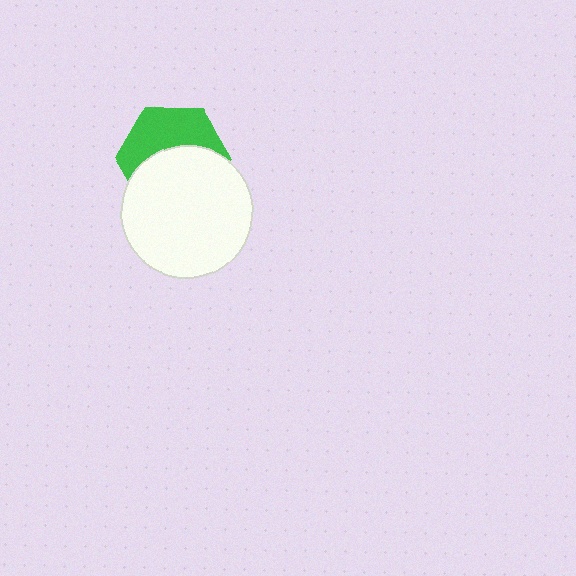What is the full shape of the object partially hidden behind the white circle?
The partially hidden object is a green hexagon.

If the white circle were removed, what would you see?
You would see the complete green hexagon.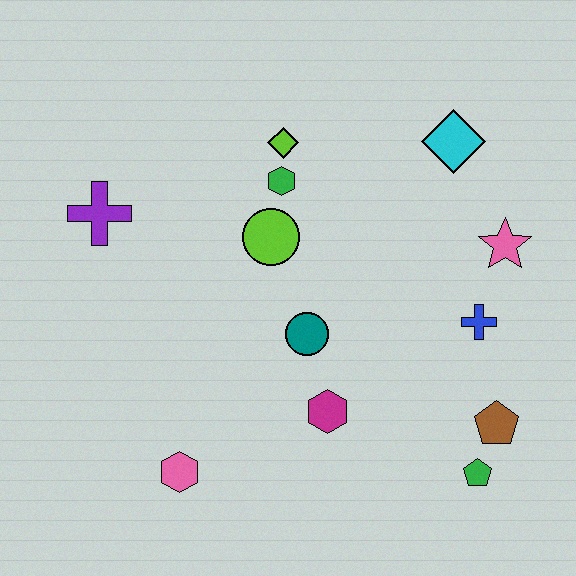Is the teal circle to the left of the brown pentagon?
Yes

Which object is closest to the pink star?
The blue cross is closest to the pink star.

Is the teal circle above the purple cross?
No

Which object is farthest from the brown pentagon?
The purple cross is farthest from the brown pentagon.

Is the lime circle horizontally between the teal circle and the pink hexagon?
Yes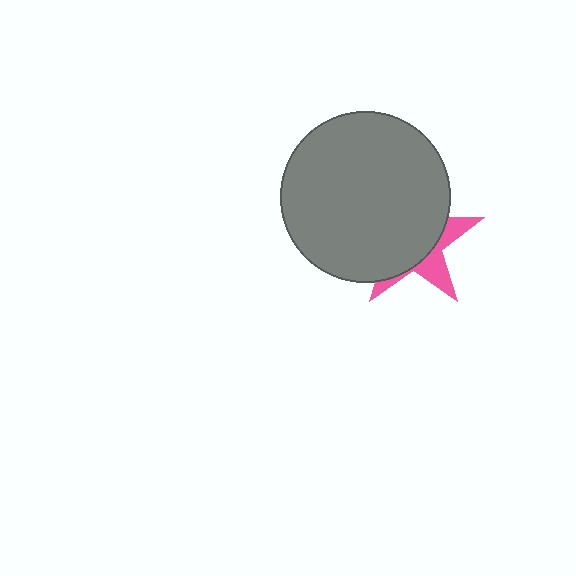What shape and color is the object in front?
The object in front is a gray circle.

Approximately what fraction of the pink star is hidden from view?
Roughly 69% of the pink star is hidden behind the gray circle.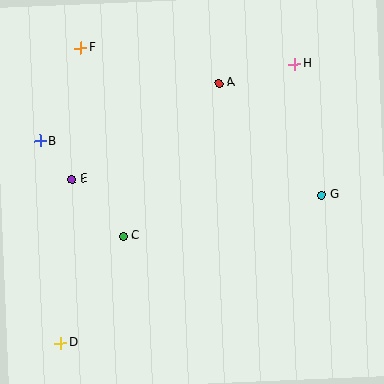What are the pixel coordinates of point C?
Point C is at (123, 236).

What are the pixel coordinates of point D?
Point D is at (61, 343).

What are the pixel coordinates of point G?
Point G is at (322, 195).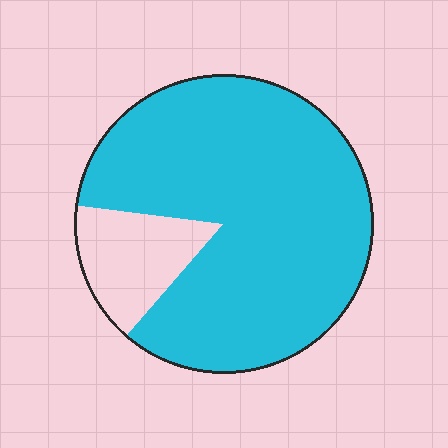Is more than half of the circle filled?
Yes.